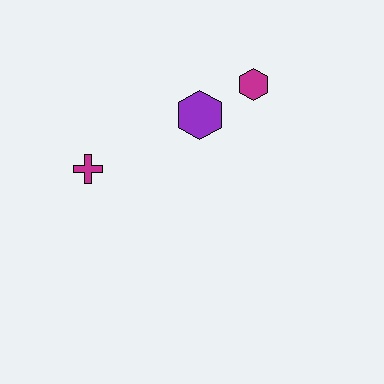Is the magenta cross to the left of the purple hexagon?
Yes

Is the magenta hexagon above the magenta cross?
Yes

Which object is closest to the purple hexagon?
The magenta hexagon is closest to the purple hexagon.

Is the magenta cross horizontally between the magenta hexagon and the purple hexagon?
No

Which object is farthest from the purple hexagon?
The magenta cross is farthest from the purple hexagon.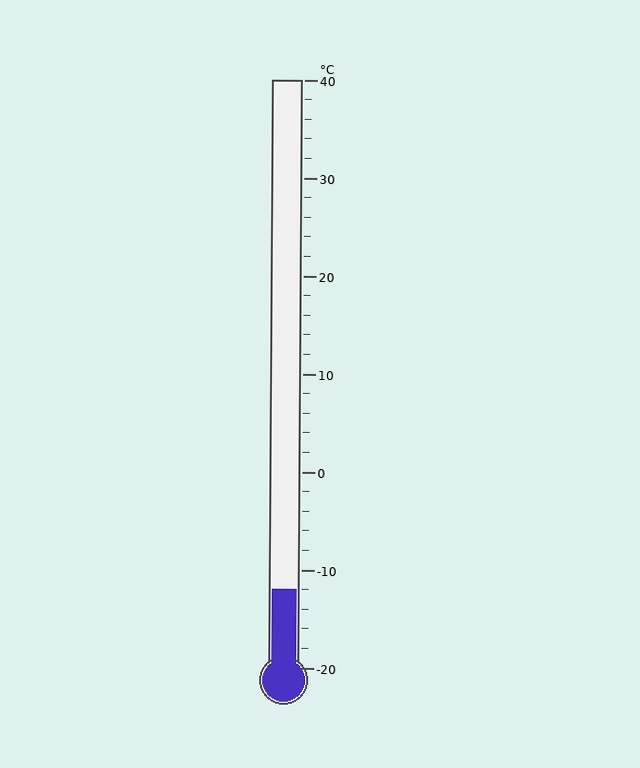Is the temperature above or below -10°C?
The temperature is below -10°C.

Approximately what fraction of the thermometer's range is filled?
The thermometer is filled to approximately 15% of its range.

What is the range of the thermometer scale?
The thermometer scale ranges from -20°C to 40°C.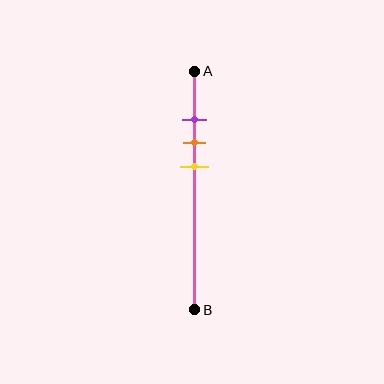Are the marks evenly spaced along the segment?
Yes, the marks are approximately evenly spaced.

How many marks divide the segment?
There are 3 marks dividing the segment.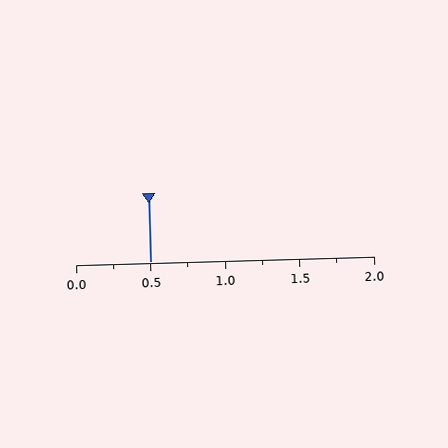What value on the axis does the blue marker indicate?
The marker indicates approximately 0.5.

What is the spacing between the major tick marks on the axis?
The major ticks are spaced 0.5 apart.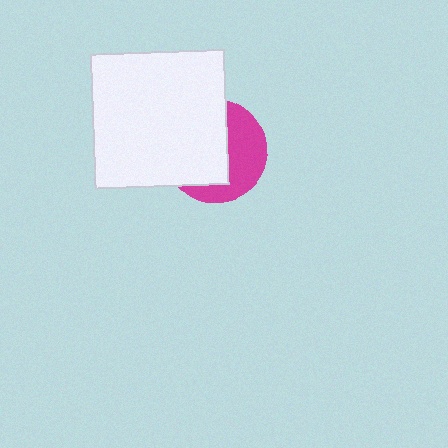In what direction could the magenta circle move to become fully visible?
The magenta circle could move right. That would shift it out from behind the white square entirely.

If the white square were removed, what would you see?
You would see the complete magenta circle.